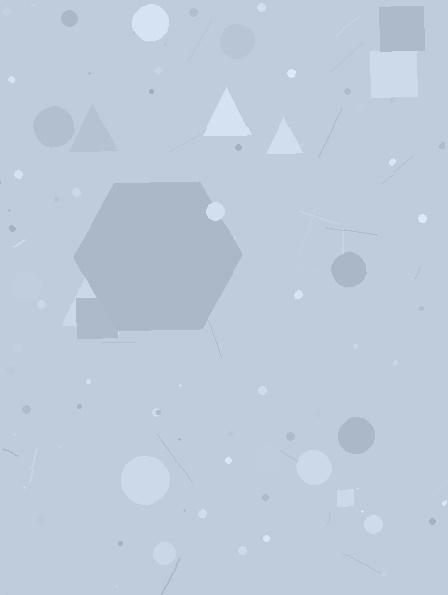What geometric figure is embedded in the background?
A hexagon is embedded in the background.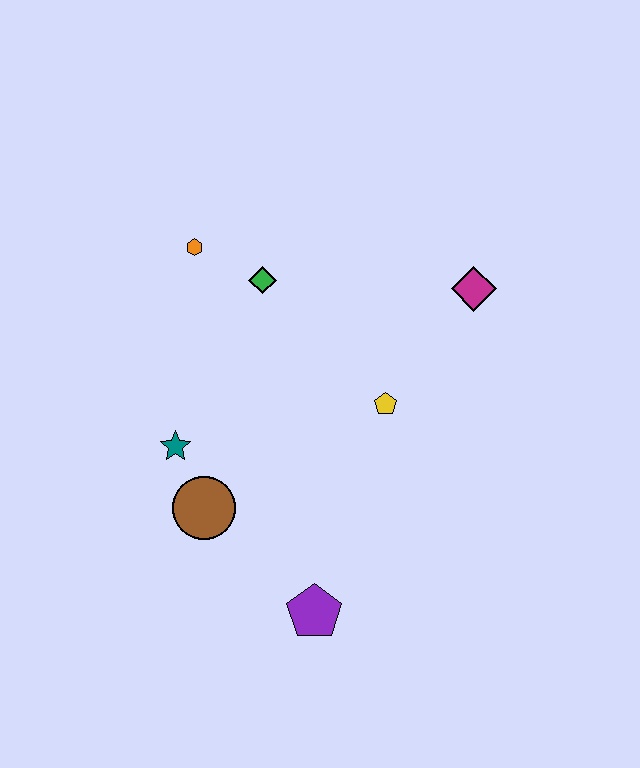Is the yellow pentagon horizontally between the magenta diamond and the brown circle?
Yes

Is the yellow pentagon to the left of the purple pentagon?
No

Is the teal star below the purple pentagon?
No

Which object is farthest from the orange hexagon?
The purple pentagon is farthest from the orange hexagon.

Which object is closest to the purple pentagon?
The brown circle is closest to the purple pentagon.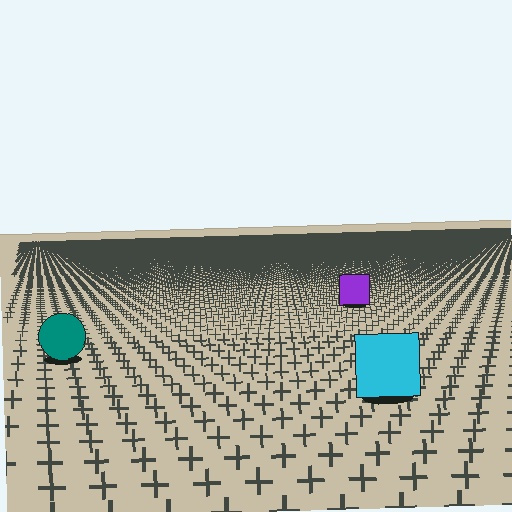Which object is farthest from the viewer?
The purple square is farthest from the viewer. It appears smaller and the ground texture around it is denser.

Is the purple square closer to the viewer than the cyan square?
No. The cyan square is closer — you can tell from the texture gradient: the ground texture is coarser near it.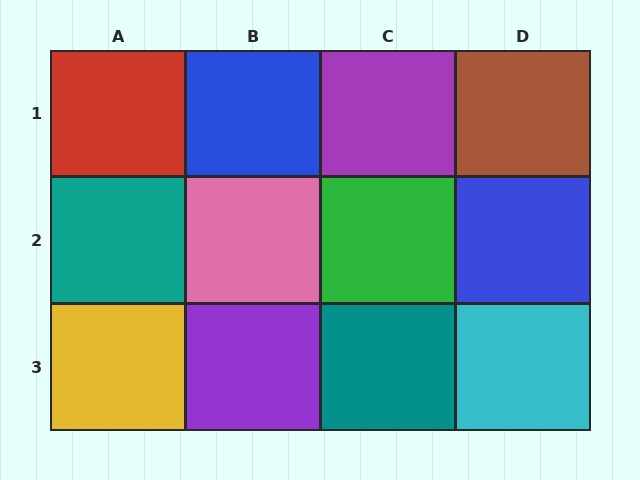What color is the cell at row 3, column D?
Cyan.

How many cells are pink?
1 cell is pink.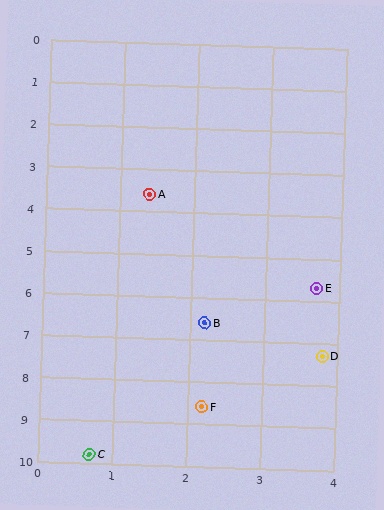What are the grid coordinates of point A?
Point A is at approximately (1.4, 3.6).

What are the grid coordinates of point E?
Point E is at approximately (3.7, 5.7).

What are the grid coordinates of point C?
Point C is at approximately (0.7, 9.8).